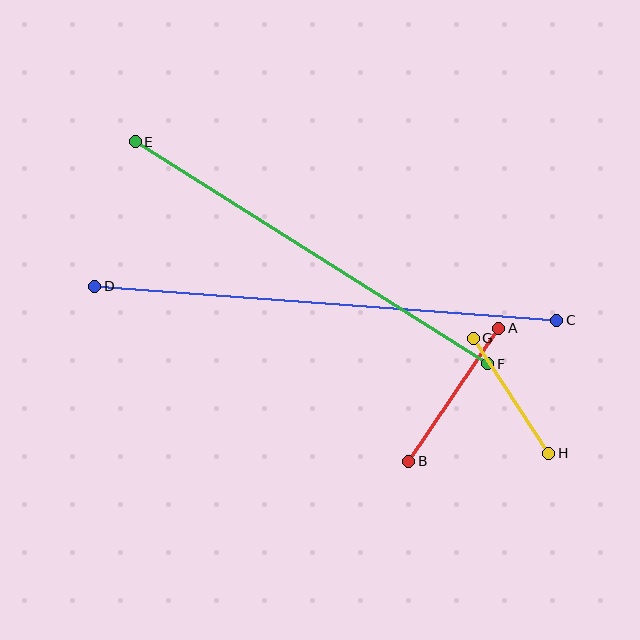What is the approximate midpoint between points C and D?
The midpoint is at approximately (326, 303) pixels.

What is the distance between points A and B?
The distance is approximately 160 pixels.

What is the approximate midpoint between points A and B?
The midpoint is at approximately (454, 395) pixels.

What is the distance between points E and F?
The distance is approximately 416 pixels.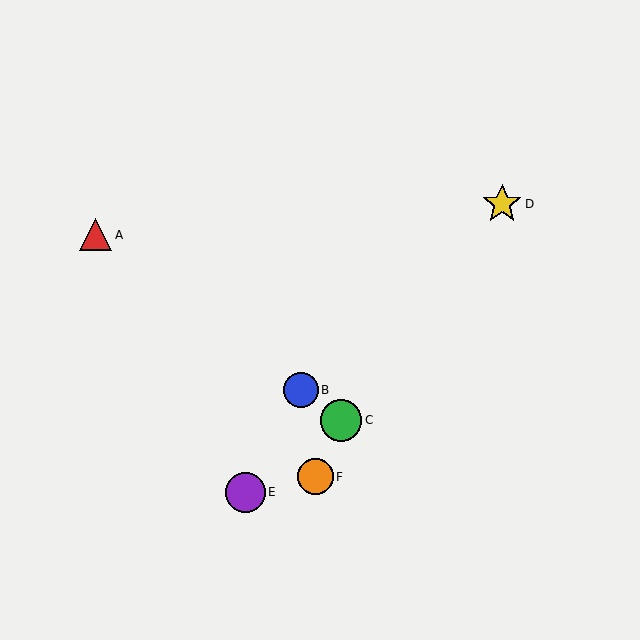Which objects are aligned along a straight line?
Objects A, B, C are aligned along a straight line.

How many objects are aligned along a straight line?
3 objects (A, B, C) are aligned along a straight line.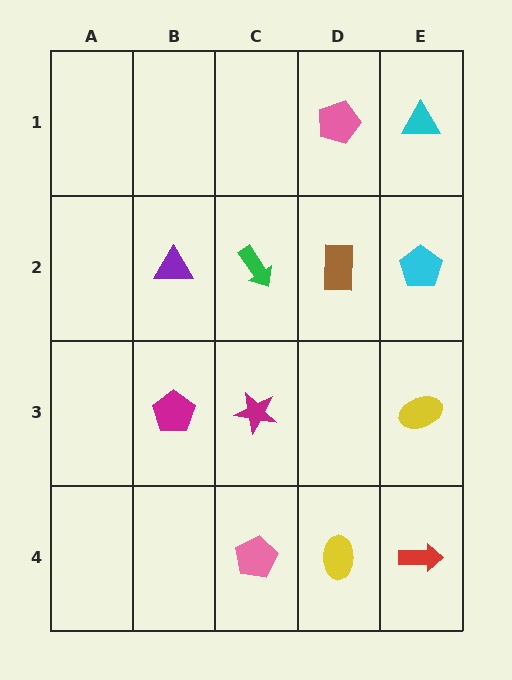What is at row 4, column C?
A pink pentagon.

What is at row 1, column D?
A pink pentagon.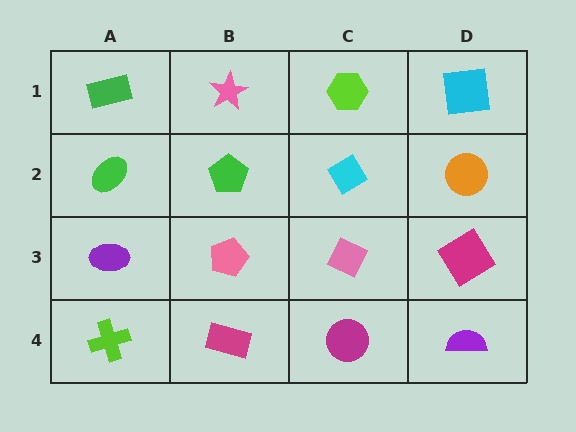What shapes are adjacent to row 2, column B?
A pink star (row 1, column B), a pink pentagon (row 3, column B), a green ellipse (row 2, column A), a cyan diamond (row 2, column C).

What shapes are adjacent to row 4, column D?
A magenta diamond (row 3, column D), a magenta circle (row 4, column C).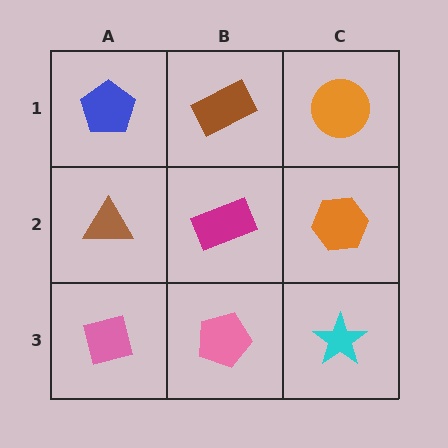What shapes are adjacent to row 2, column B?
A brown rectangle (row 1, column B), a pink pentagon (row 3, column B), a brown triangle (row 2, column A), an orange hexagon (row 2, column C).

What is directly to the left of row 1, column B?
A blue pentagon.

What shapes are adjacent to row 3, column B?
A magenta rectangle (row 2, column B), a pink square (row 3, column A), a cyan star (row 3, column C).